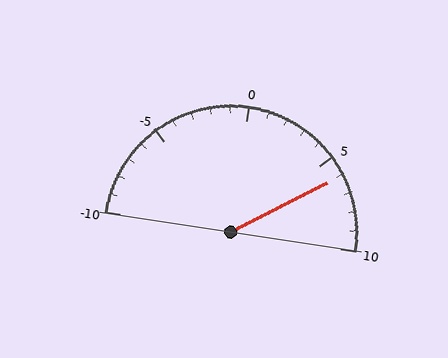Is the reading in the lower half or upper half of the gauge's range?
The reading is in the upper half of the range (-10 to 10).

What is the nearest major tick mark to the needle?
The nearest major tick mark is 5.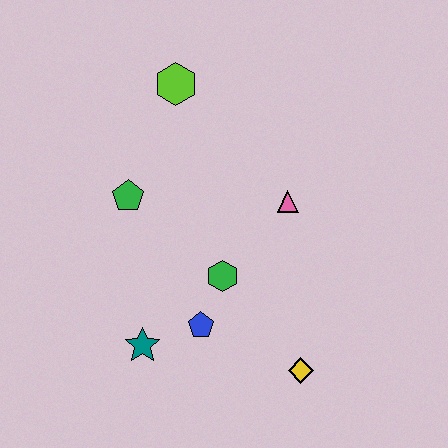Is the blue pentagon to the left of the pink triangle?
Yes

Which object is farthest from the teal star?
The lime hexagon is farthest from the teal star.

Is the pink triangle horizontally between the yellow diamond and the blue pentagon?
Yes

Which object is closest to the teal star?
The blue pentagon is closest to the teal star.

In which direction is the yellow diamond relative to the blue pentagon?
The yellow diamond is to the right of the blue pentagon.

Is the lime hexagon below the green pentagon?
No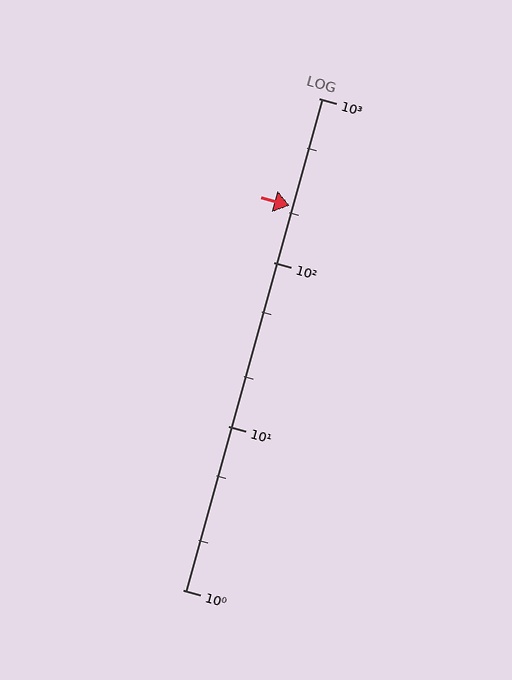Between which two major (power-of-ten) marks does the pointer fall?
The pointer is between 100 and 1000.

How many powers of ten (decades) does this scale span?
The scale spans 3 decades, from 1 to 1000.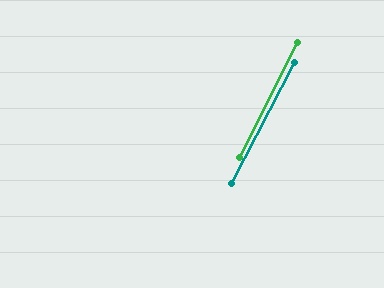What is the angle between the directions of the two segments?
Approximately 1 degree.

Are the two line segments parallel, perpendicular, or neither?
Parallel — their directions differ by only 0.8°.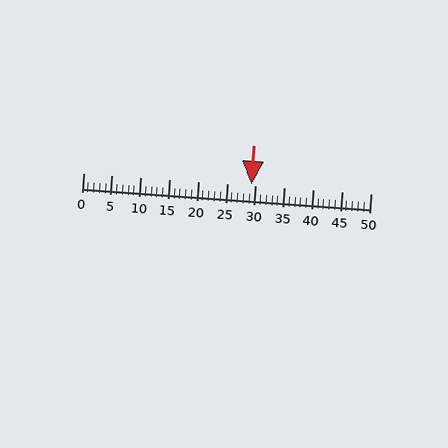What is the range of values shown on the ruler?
The ruler shows values from 0 to 50.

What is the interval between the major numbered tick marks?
The major tick marks are spaced 5 units apart.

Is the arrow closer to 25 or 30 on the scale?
The arrow is closer to 30.